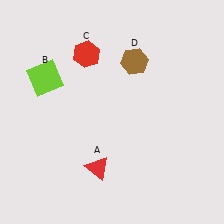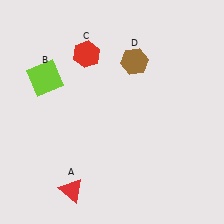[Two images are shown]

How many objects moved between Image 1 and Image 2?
1 object moved between the two images.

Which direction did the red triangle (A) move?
The red triangle (A) moved left.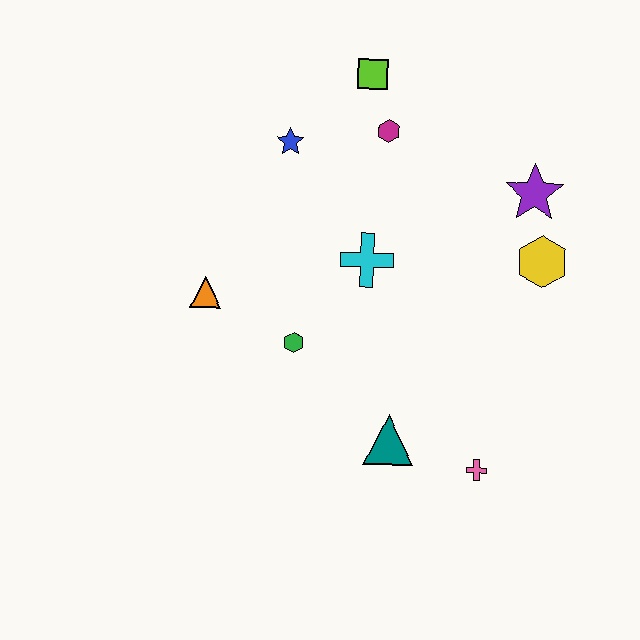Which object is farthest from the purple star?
The orange triangle is farthest from the purple star.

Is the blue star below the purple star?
No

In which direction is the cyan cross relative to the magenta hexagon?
The cyan cross is below the magenta hexagon.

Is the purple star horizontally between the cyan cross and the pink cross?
No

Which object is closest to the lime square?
The magenta hexagon is closest to the lime square.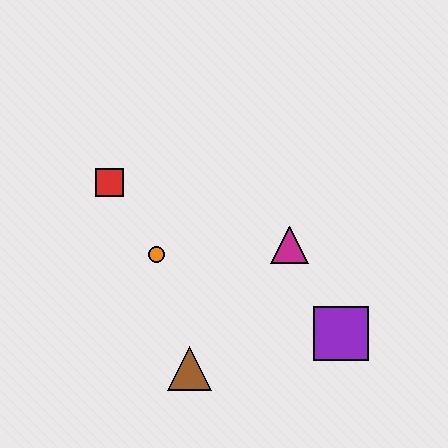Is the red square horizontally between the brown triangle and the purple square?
No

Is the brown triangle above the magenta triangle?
No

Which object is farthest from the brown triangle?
The red square is farthest from the brown triangle.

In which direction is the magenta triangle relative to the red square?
The magenta triangle is to the right of the red square.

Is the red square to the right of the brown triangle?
No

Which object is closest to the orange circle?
The red square is closest to the orange circle.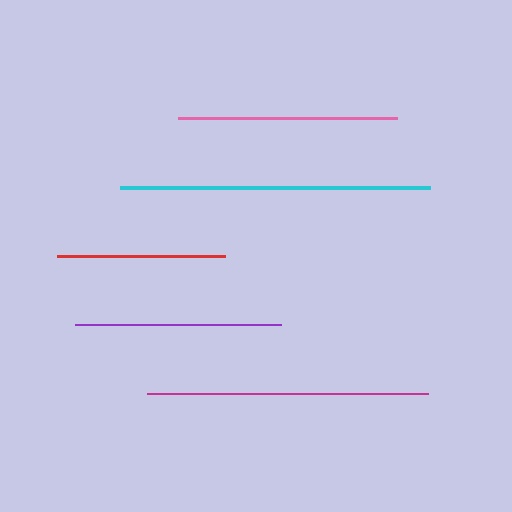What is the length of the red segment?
The red segment is approximately 169 pixels long.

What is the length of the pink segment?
The pink segment is approximately 219 pixels long.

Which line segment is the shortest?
The red line is the shortest at approximately 169 pixels.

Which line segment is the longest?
The cyan line is the longest at approximately 310 pixels.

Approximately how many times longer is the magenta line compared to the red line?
The magenta line is approximately 1.7 times the length of the red line.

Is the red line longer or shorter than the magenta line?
The magenta line is longer than the red line.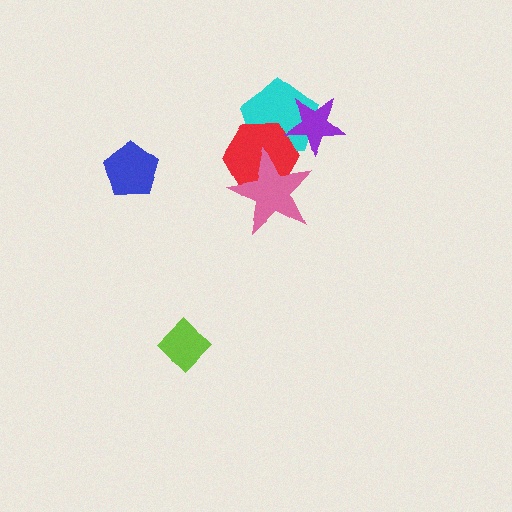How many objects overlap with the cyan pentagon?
3 objects overlap with the cyan pentagon.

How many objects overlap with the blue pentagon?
0 objects overlap with the blue pentagon.